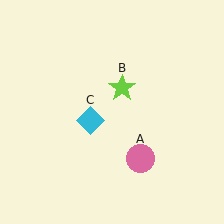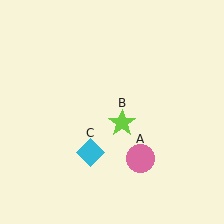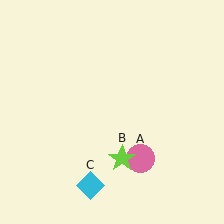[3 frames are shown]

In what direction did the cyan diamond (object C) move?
The cyan diamond (object C) moved down.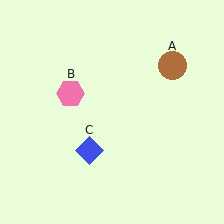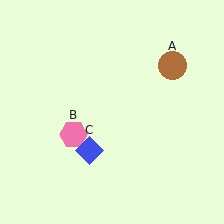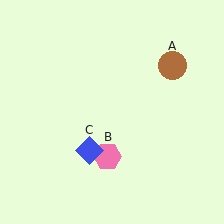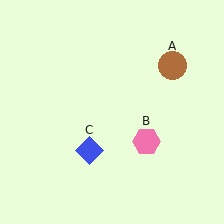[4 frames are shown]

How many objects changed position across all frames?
1 object changed position: pink hexagon (object B).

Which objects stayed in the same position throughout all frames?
Brown circle (object A) and blue diamond (object C) remained stationary.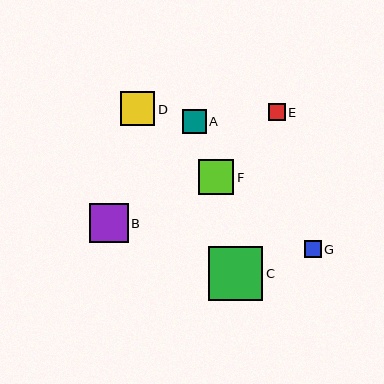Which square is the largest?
Square C is the largest with a size of approximately 54 pixels.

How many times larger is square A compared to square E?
Square A is approximately 1.4 times the size of square E.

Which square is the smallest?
Square G is the smallest with a size of approximately 16 pixels.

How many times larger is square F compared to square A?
Square F is approximately 1.5 times the size of square A.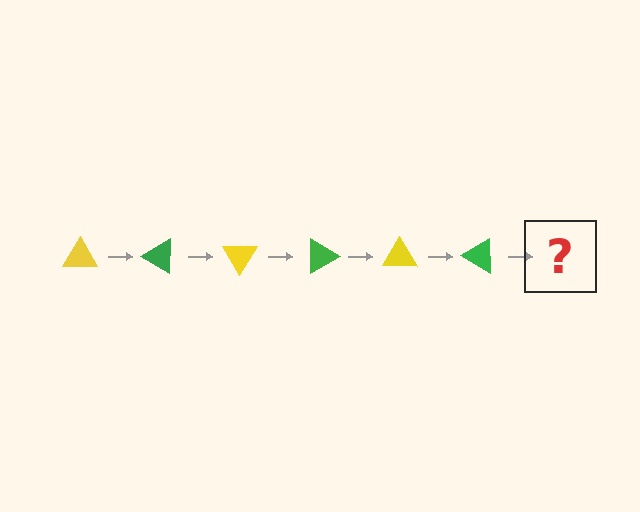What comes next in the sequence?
The next element should be a yellow triangle, rotated 180 degrees from the start.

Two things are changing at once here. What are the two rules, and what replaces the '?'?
The two rules are that it rotates 30 degrees each step and the color cycles through yellow and green. The '?' should be a yellow triangle, rotated 180 degrees from the start.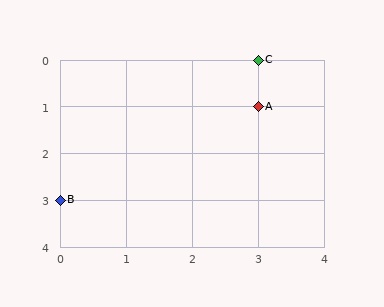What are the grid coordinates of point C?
Point C is at grid coordinates (3, 0).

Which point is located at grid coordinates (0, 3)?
Point B is at (0, 3).